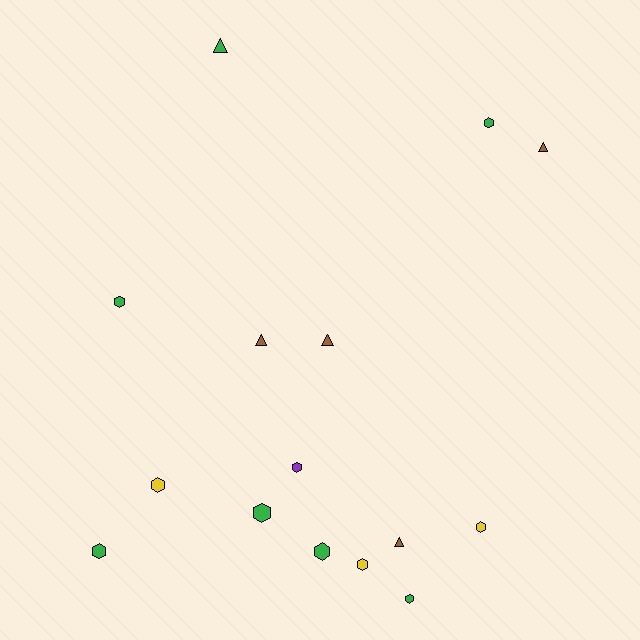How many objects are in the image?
There are 15 objects.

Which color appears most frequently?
Green, with 7 objects.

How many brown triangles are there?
There are 4 brown triangles.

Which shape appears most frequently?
Hexagon, with 10 objects.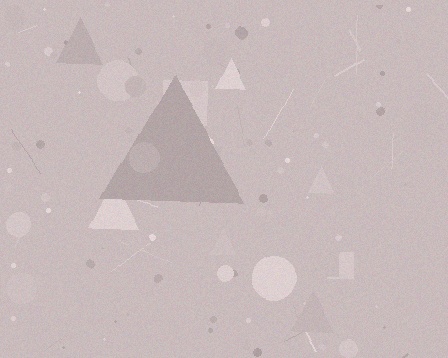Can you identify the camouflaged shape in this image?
The camouflaged shape is a triangle.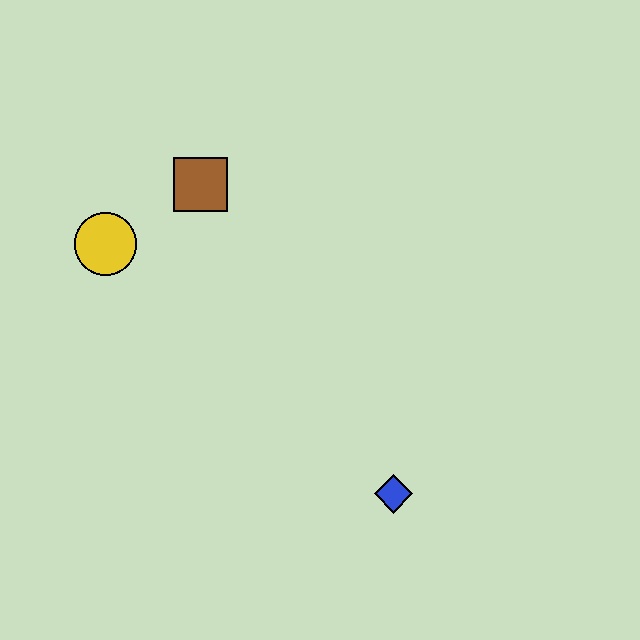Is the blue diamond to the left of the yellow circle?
No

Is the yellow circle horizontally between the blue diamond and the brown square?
No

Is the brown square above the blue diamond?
Yes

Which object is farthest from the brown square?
The blue diamond is farthest from the brown square.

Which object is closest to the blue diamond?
The brown square is closest to the blue diamond.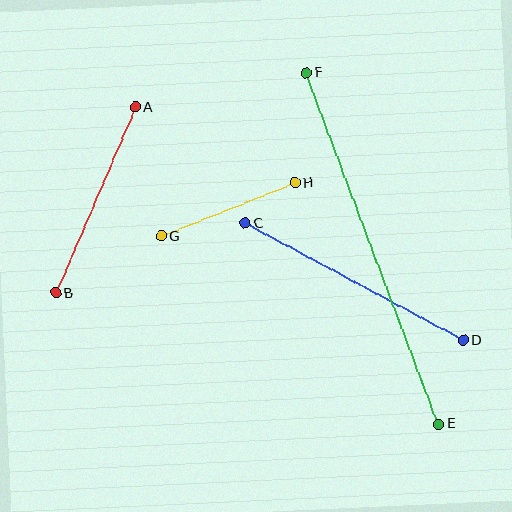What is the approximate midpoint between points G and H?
The midpoint is at approximately (228, 209) pixels.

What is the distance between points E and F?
The distance is approximately 375 pixels.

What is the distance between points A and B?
The distance is approximately 202 pixels.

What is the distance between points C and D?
The distance is approximately 248 pixels.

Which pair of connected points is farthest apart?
Points E and F are farthest apart.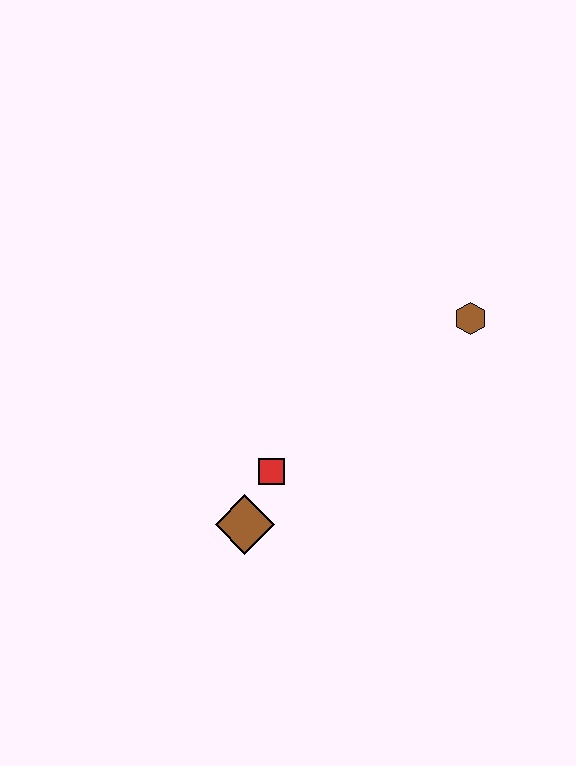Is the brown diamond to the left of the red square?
Yes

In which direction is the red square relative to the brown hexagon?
The red square is to the left of the brown hexagon.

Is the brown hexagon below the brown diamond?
No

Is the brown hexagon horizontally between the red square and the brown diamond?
No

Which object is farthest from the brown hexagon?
The brown diamond is farthest from the brown hexagon.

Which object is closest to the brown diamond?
The red square is closest to the brown diamond.